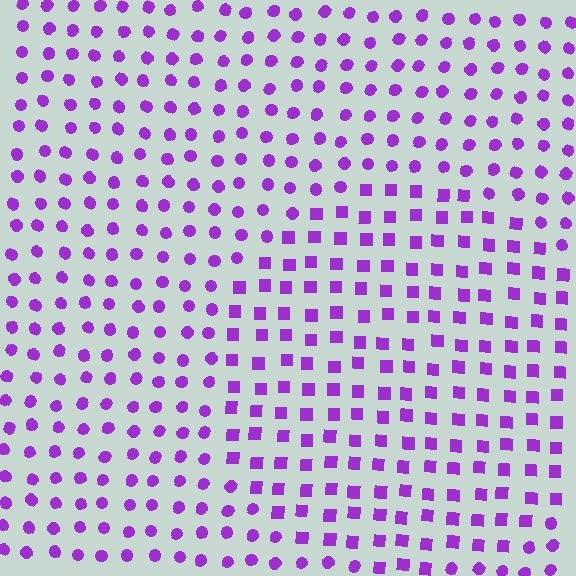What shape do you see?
I see a circle.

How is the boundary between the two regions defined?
The boundary is defined by a change in element shape: squares inside vs. circles outside. All elements share the same color and spacing.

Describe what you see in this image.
The image is filled with small purple elements arranged in a uniform grid. A circle-shaped region contains squares, while the surrounding area contains circles. The boundary is defined purely by the change in element shape.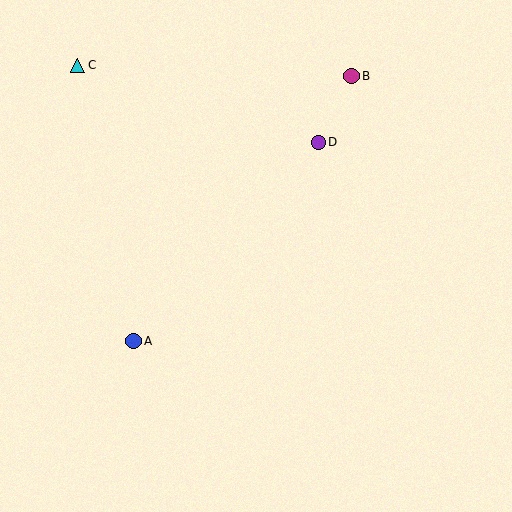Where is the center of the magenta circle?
The center of the magenta circle is at (352, 76).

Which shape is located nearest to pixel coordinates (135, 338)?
The blue circle (labeled A) at (134, 341) is nearest to that location.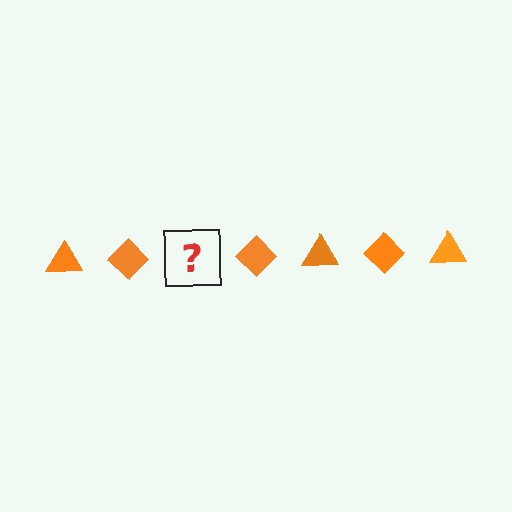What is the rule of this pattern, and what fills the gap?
The rule is that the pattern cycles through triangle, diamond shapes in orange. The gap should be filled with an orange triangle.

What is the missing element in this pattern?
The missing element is an orange triangle.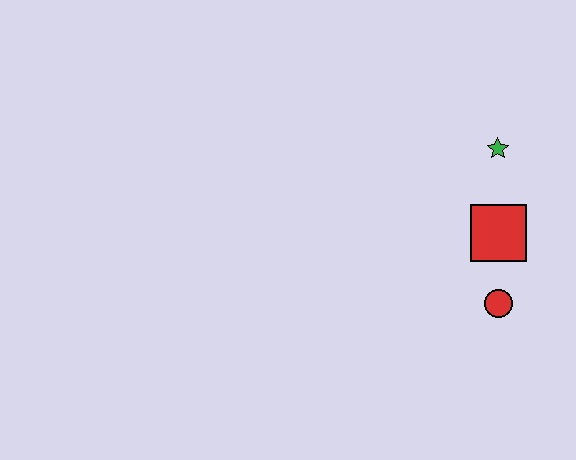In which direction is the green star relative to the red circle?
The green star is above the red circle.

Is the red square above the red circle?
Yes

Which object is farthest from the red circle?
The green star is farthest from the red circle.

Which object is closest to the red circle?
The red square is closest to the red circle.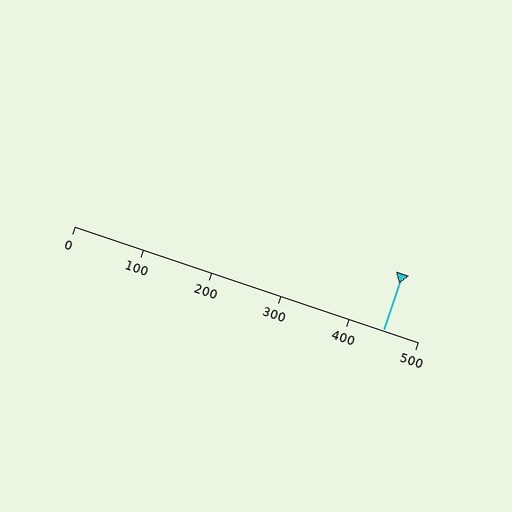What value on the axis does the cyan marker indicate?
The marker indicates approximately 450.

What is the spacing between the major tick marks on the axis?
The major ticks are spaced 100 apart.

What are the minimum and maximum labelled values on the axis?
The axis runs from 0 to 500.